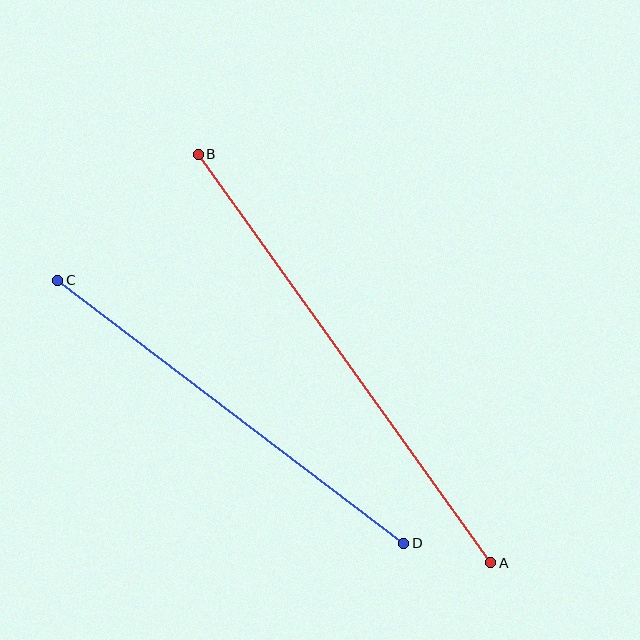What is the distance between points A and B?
The distance is approximately 502 pixels.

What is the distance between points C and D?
The distance is approximately 434 pixels.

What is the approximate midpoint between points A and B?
The midpoint is at approximately (344, 358) pixels.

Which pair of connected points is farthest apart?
Points A and B are farthest apart.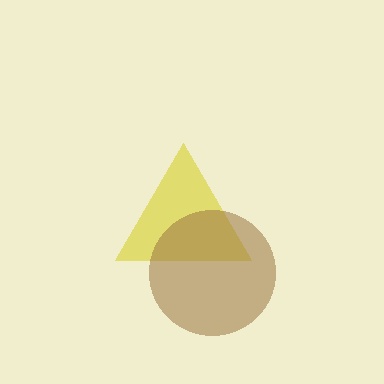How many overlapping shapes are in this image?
There are 2 overlapping shapes in the image.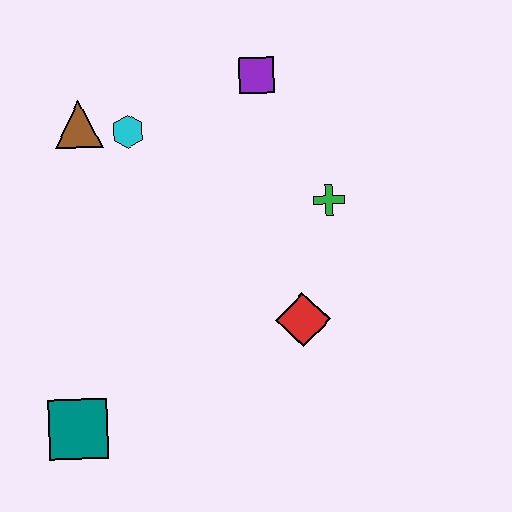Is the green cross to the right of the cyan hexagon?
Yes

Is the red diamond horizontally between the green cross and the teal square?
Yes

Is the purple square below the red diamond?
No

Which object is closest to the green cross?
The red diamond is closest to the green cross.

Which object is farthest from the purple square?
The teal square is farthest from the purple square.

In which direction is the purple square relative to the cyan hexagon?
The purple square is to the right of the cyan hexagon.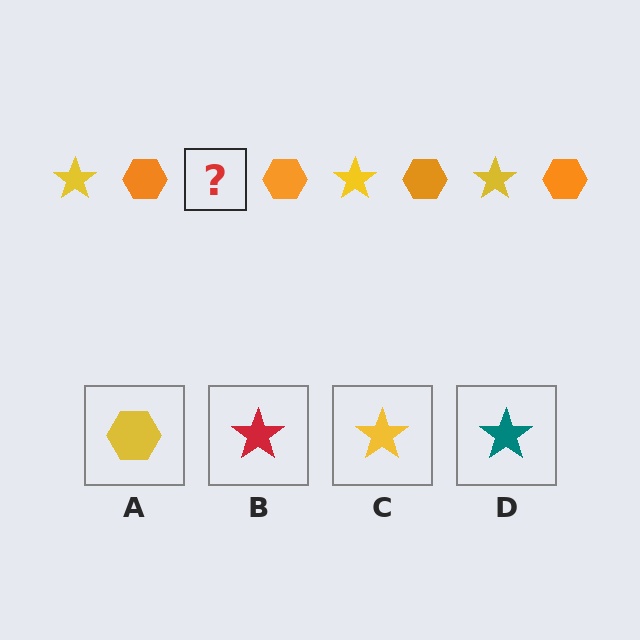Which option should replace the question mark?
Option C.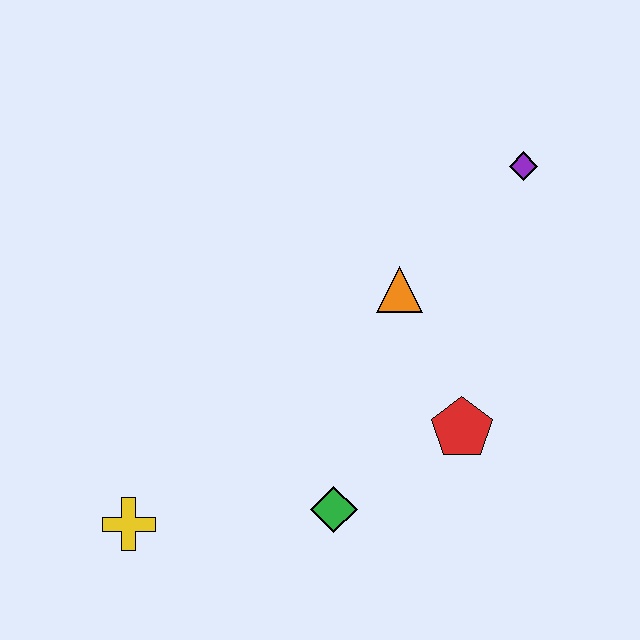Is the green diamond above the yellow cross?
Yes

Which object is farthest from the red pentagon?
The yellow cross is farthest from the red pentagon.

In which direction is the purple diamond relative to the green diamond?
The purple diamond is above the green diamond.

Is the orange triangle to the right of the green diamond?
Yes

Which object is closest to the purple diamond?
The orange triangle is closest to the purple diamond.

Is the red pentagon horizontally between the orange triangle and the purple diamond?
Yes